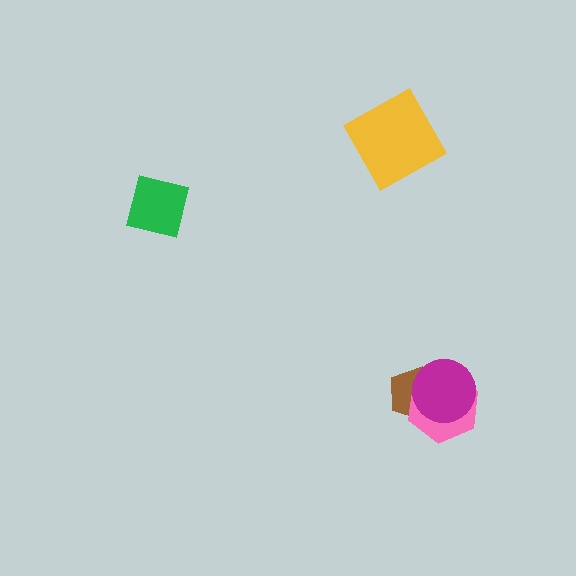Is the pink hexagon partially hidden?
Yes, it is partially covered by another shape.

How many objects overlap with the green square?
0 objects overlap with the green square.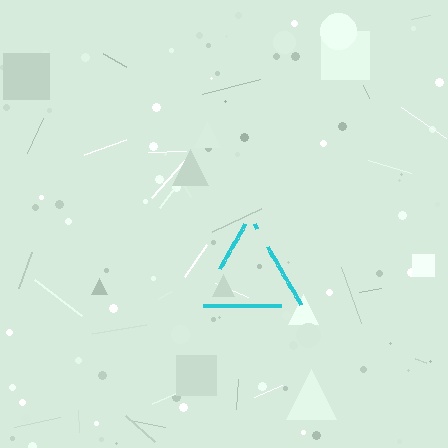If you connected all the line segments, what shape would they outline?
They would outline a triangle.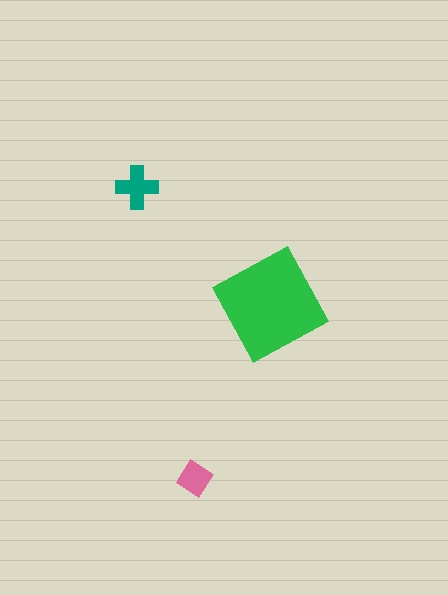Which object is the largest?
The green square.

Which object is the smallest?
The pink diamond.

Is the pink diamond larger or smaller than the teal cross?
Smaller.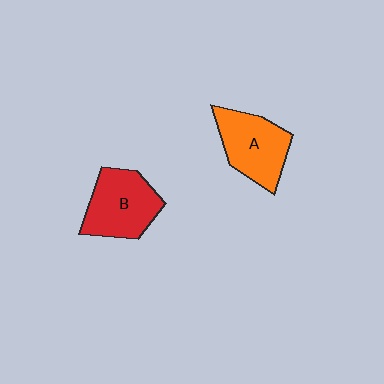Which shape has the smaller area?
Shape A (orange).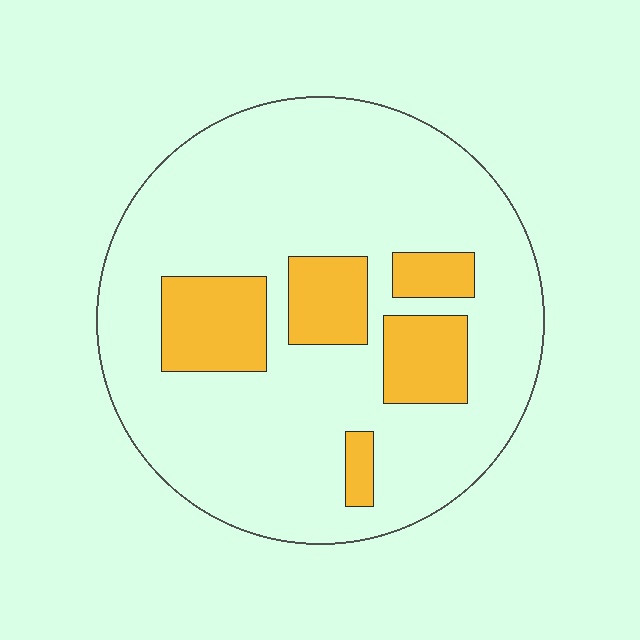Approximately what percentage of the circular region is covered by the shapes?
Approximately 20%.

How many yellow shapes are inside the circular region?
5.